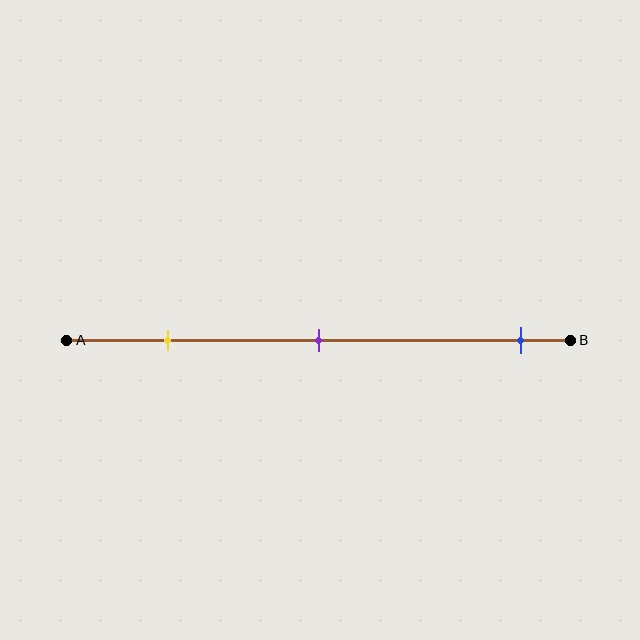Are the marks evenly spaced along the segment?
No, the marks are not evenly spaced.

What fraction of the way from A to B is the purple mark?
The purple mark is approximately 50% (0.5) of the way from A to B.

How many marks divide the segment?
There are 3 marks dividing the segment.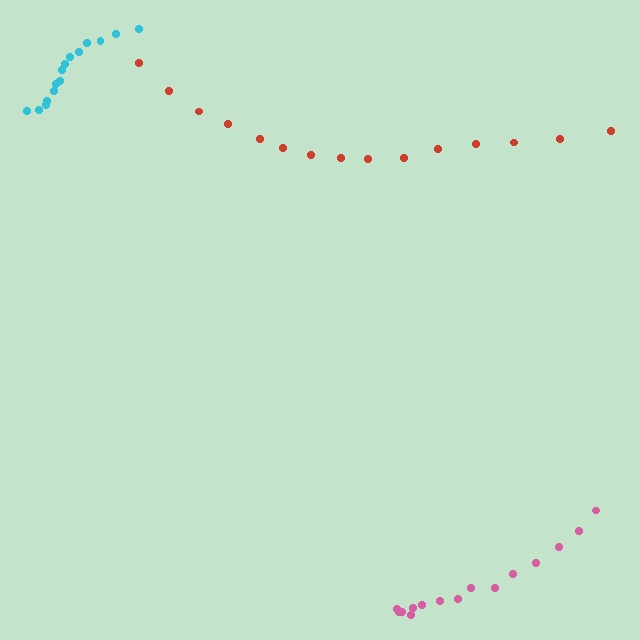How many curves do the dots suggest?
There are 3 distinct paths.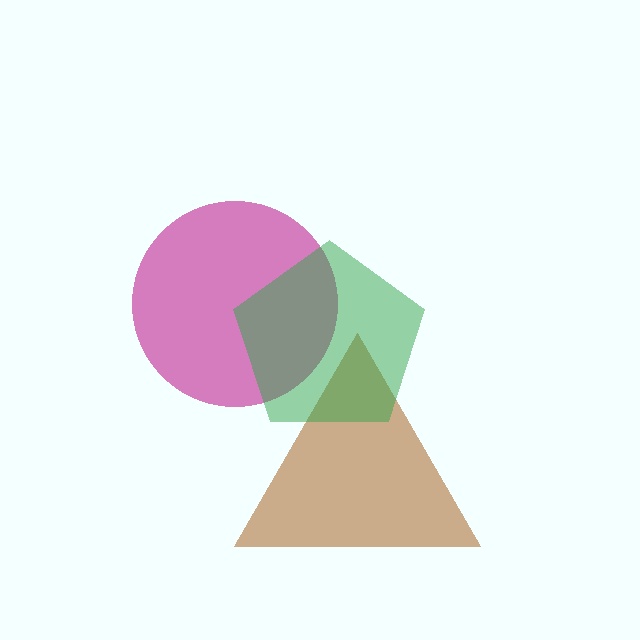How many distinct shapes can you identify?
There are 3 distinct shapes: a magenta circle, a brown triangle, a green pentagon.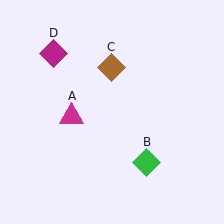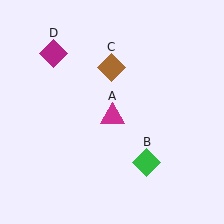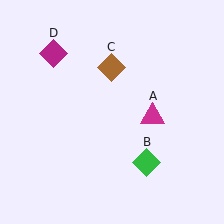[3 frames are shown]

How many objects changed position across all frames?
1 object changed position: magenta triangle (object A).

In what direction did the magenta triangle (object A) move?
The magenta triangle (object A) moved right.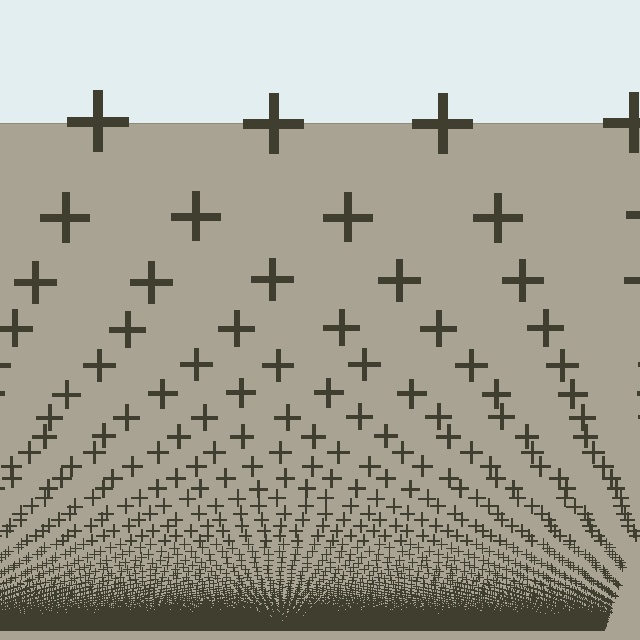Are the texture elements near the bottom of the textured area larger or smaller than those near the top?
Smaller. The gradient is inverted — elements near the bottom are smaller and denser.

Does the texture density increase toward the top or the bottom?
Density increases toward the bottom.